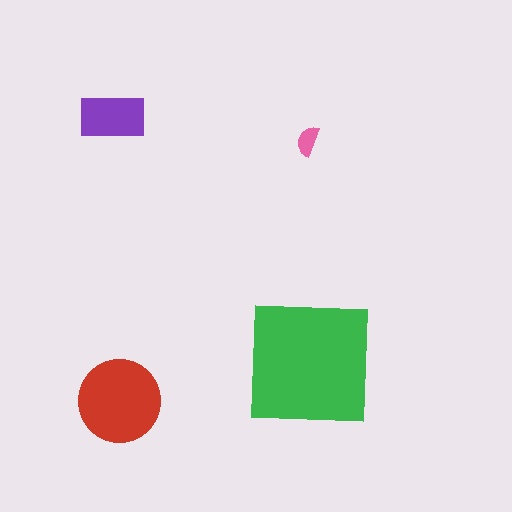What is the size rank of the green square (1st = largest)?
1st.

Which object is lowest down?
The red circle is bottommost.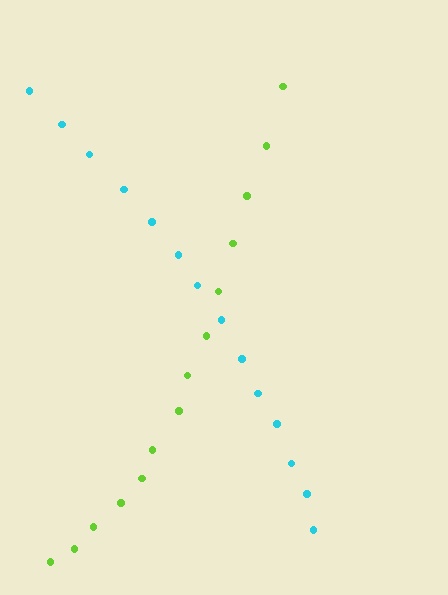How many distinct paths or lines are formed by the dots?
There are 2 distinct paths.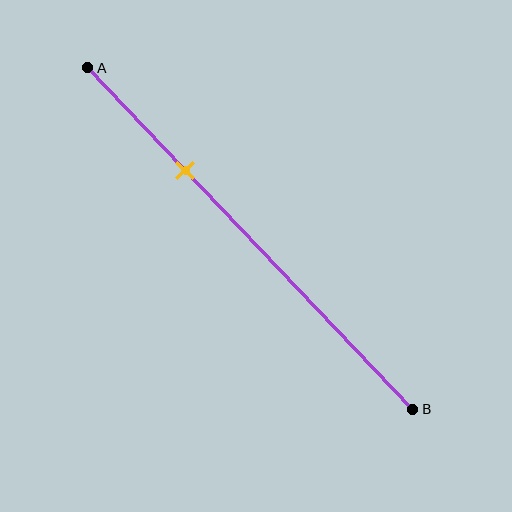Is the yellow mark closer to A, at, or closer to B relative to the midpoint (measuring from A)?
The yellow mark is closer to point A than the midpoint of segment AB.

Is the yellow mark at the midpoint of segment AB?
No, the mark is at about 30% from A, not at the 50% midpoint.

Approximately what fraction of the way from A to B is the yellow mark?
The yellow mark is approximately 30% of the way from A to B.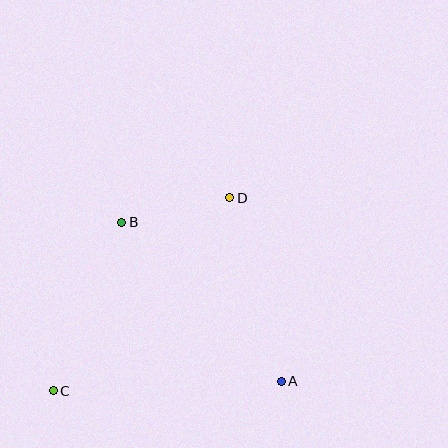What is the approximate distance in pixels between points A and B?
The distance between A and B is approximately 225 pixels.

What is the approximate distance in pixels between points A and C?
The distance between A and C is approximately 228 pixels.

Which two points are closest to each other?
Points B and D are closest to each other.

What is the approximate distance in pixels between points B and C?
The distance between B and C is approximately 182 pixels.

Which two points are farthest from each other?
Points C and D are farthest from each other.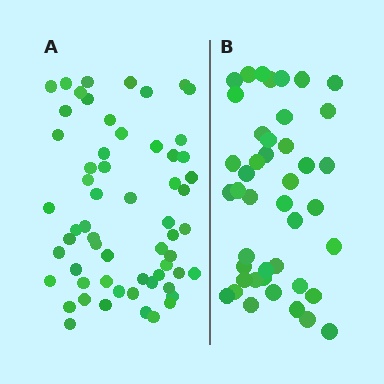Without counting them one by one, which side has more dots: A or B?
Region A (the left region) has more dots.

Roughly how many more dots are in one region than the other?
Region A has approximately 15 more dots than region B.